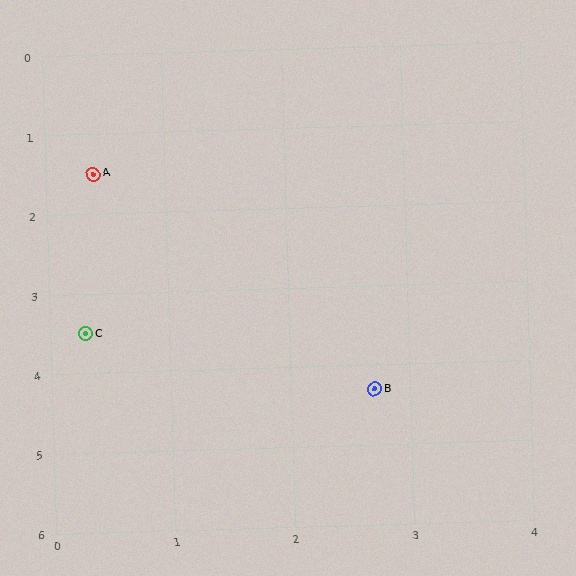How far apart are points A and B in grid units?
Points A and B are about 3.6 grid units apart.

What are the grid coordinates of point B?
Point B is at approximately (2.7, 4.3).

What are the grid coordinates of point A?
Point A is at approximately (0.4, 1.5).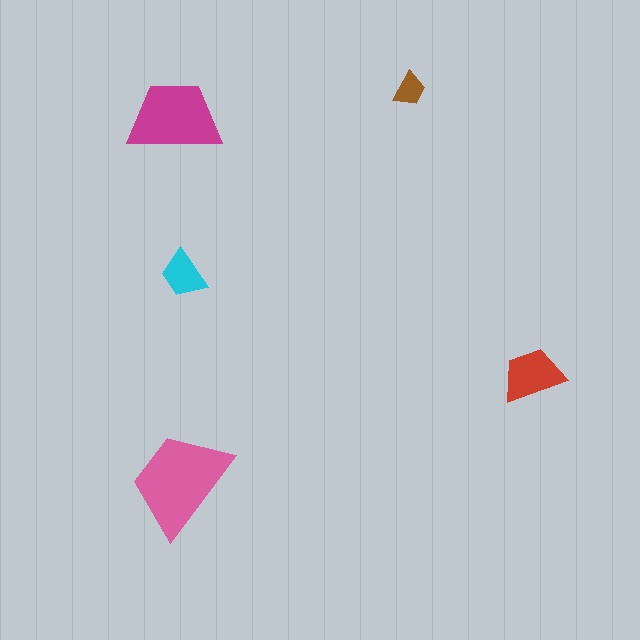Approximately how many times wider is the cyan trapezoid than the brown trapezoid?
About 1.5 times wider.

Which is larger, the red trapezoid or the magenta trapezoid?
The magenta one.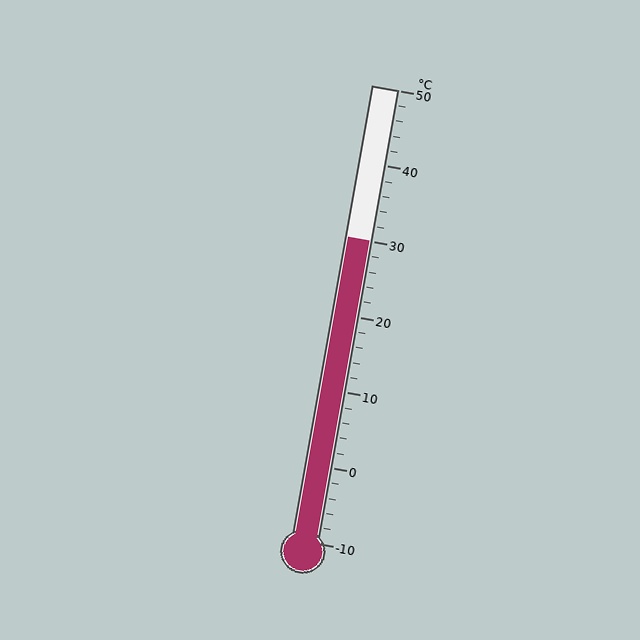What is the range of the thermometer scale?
The thermometer scale ranges from -10°C to 50°C.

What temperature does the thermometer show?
The thermometer shows approximately 30°C.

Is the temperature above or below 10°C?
The temperature is above 10°C.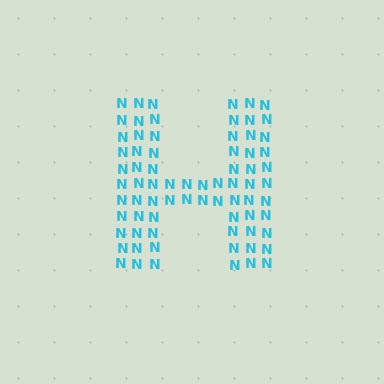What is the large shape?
The large shape is the letter H.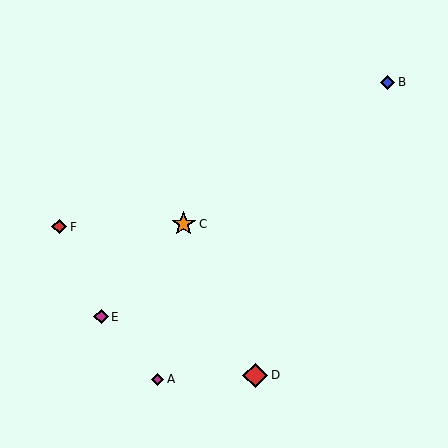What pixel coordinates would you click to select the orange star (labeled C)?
Click at (184, 224) to select the orange star C.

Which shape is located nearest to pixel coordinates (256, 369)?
The red diamond (labeled D) at (255, 376) is nearest to that location.